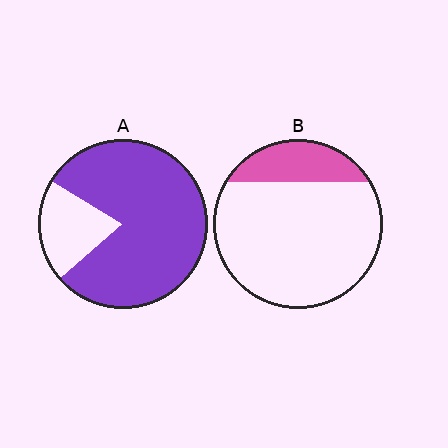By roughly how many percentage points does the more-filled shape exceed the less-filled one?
By roughly 60 percentage points (A over B).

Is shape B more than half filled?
No.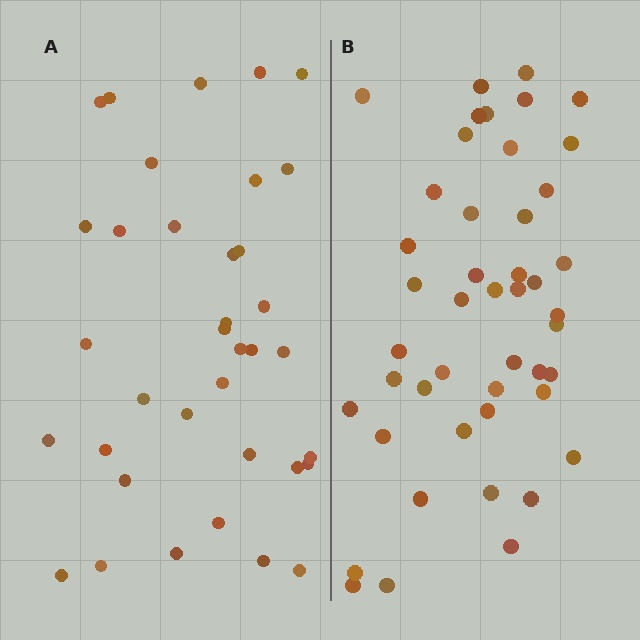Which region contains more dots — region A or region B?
Region B (the right region) has more dots.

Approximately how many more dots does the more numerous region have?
Region B has roughly 10 or so more dots than region A.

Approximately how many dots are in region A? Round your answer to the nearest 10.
About 40 dots. (The exact count is 36, which rounds to 40.)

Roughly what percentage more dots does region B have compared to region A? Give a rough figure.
About 30% more.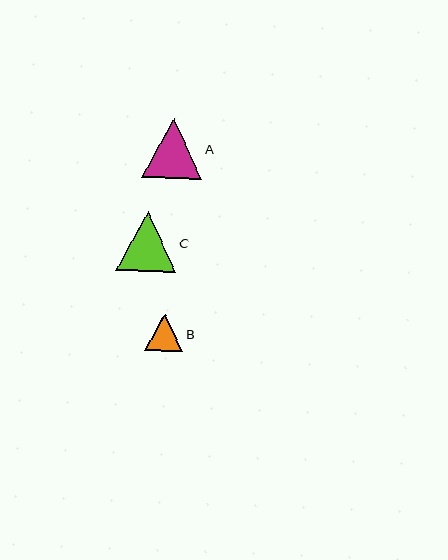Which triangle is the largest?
Triangle A is the largest with a size of approximately 60 pixels.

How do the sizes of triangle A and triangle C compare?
Triangle A and triangle C are approximately the same size.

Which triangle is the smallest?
Triangle B is the smallest with a size of approximately 38 pixels.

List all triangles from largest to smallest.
From largest to smallest: A, C, B.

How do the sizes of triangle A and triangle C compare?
Triangle A and triangle C are approximately the same size.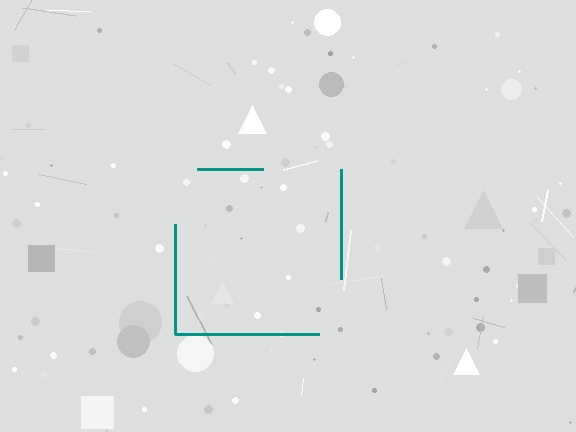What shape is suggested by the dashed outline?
The dashed outline suggests a square.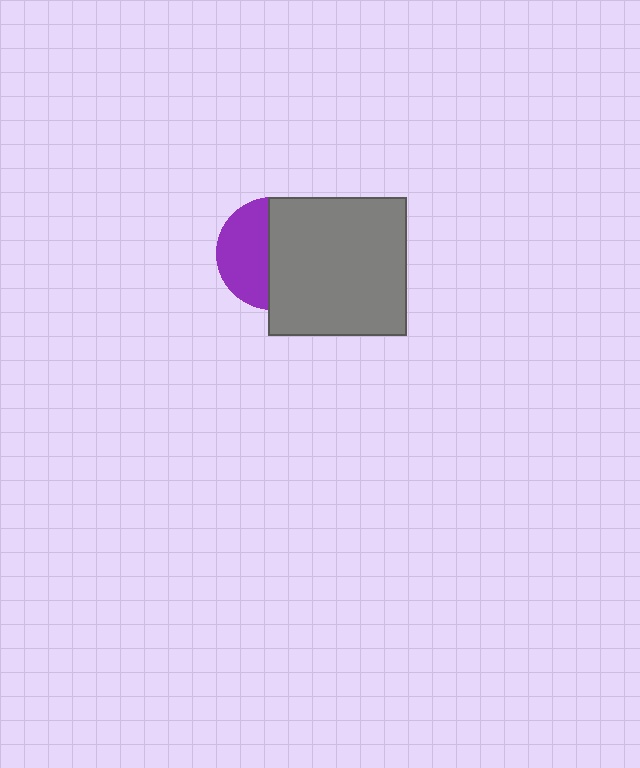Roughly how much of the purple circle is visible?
A small part of it is visible (roughly 44%).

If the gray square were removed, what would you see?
You would see the complete purple circle.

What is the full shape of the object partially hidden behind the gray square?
The partially hidden object is a purple circle.